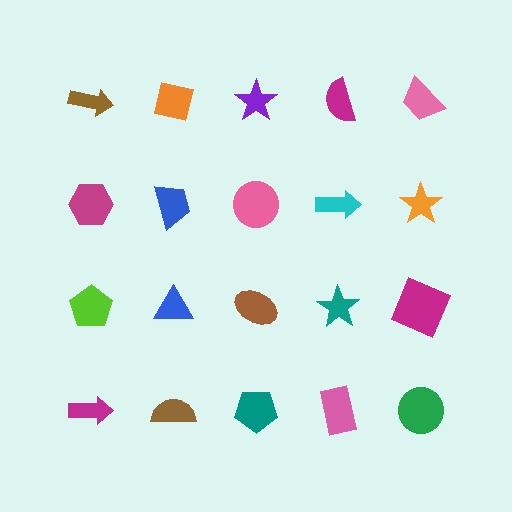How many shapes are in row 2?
5 shapes.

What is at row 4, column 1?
A magenta arrow.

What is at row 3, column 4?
A teal star.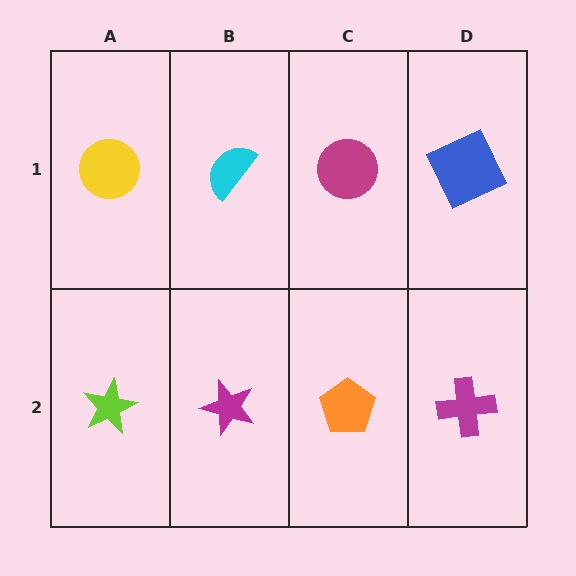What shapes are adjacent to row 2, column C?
A magenta circle (row 1, column C), a magenta star (row 2, column B), a magenta cross (row 2, column D).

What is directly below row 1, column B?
A magenta star.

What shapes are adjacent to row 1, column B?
A magenta star (row 2, column B), a yellow circle (row 1, column A), a magenta circle (row 1, column C).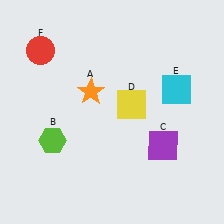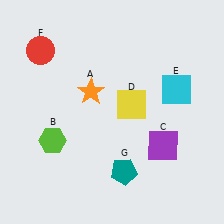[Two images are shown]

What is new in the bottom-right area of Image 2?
A teal pentagon (G) was added in the bottom-right area of Image 2.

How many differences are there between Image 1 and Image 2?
There is 1 difference between the two images.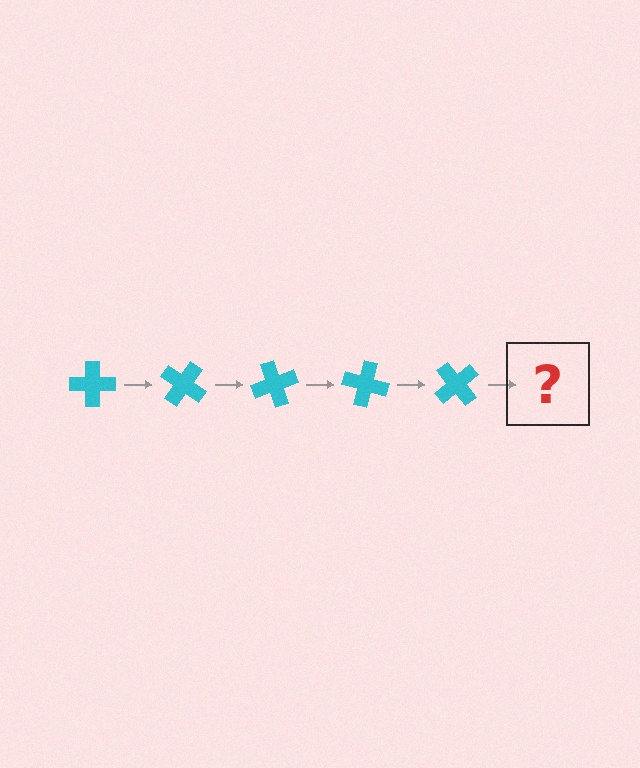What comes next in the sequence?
The next element should be a cyan cross rotated 175 degrees.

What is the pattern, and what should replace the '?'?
The pattern is that the cross rotates 35 degrees each step. The '?' should be a cyan cross rotated 175 degrees.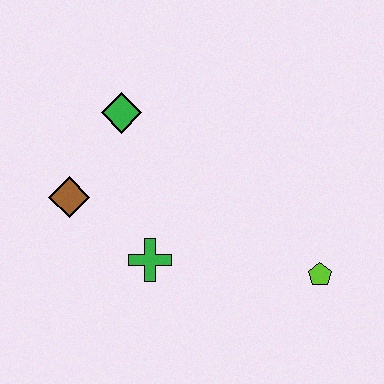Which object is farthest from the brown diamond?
The lime pentagon is farthest from the brown diamond.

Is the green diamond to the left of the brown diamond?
No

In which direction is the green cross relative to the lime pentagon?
The green cross is to the left of the lime pentagon.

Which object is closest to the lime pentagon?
The green cross is closest to the lime pentagon.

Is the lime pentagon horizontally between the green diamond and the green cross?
No